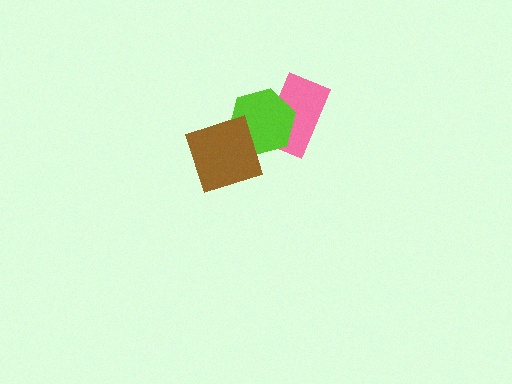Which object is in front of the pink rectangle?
The lime hexagon is in front of the pink rectangle.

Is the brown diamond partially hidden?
No, no other shape covers it.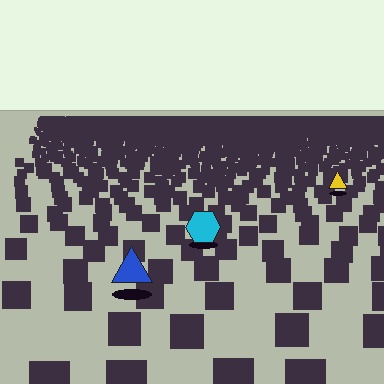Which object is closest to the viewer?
The blue triangle is closest. The texture marks near it are larger and more spread out.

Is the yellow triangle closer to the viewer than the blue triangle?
No. The blue triangle is closer — you can tell from the texture gradient: the ground texture is coarser near it.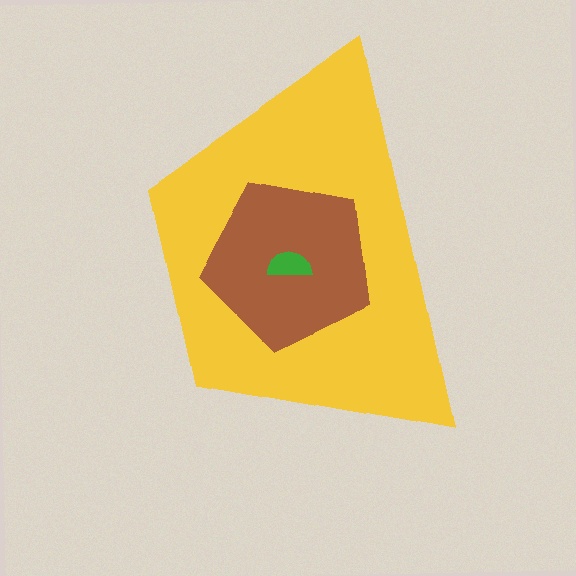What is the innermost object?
The green semicircle.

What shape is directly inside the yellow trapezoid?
The brown pentagon.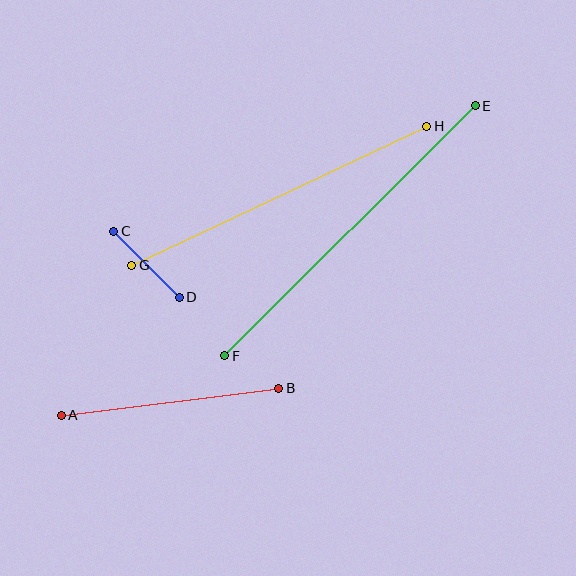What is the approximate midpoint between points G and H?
The midpoint is at approximately (279, 196) pixels.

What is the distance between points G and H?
The distance is approximately 326 pixels.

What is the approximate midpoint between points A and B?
The midpoint is at approximately (170, 402) pixels.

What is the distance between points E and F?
The distance is approximately 354 pixels.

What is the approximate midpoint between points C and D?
The midpoint is at approximately (146, 264) pixels.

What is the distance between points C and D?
The distance is approximately 93 pixels.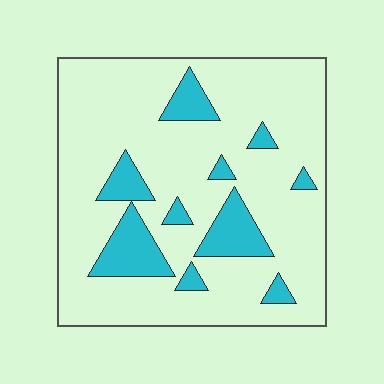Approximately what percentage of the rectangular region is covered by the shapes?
Approximately 15%.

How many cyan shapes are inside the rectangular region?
10.